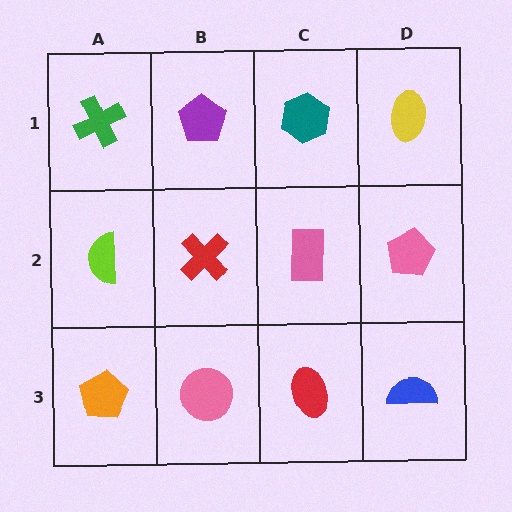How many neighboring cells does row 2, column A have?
3.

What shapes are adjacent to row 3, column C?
A pink rectangle (row 2, column C), a pink circle (row 3, column B), a blue semicircle (row 3, column D).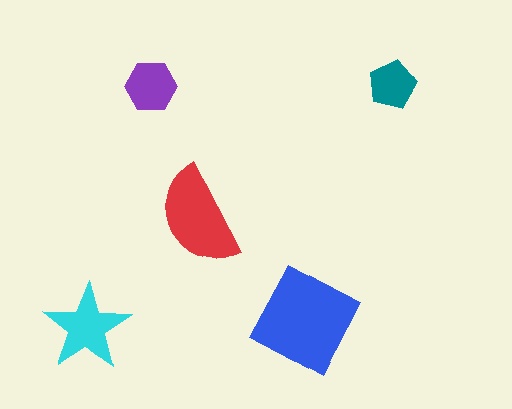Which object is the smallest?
The teal pentagon.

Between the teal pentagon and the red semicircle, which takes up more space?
The red semicircle.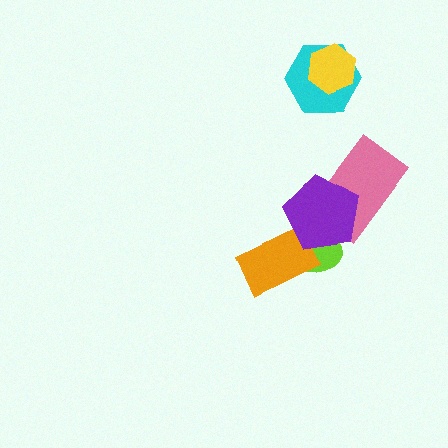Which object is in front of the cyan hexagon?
The yellow hexagon is in front of the cyan hexagon.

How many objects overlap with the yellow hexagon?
1 object overlaps with the yellow hexagon.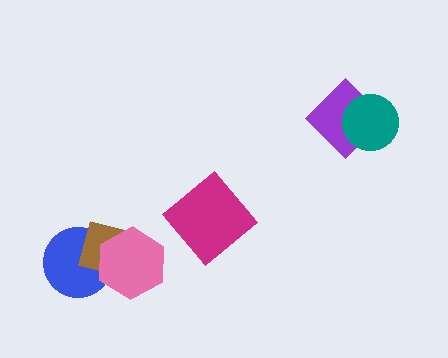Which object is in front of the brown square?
The pink hexagon is in front of the brown square.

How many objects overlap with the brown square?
2 objects overlap with the brown square.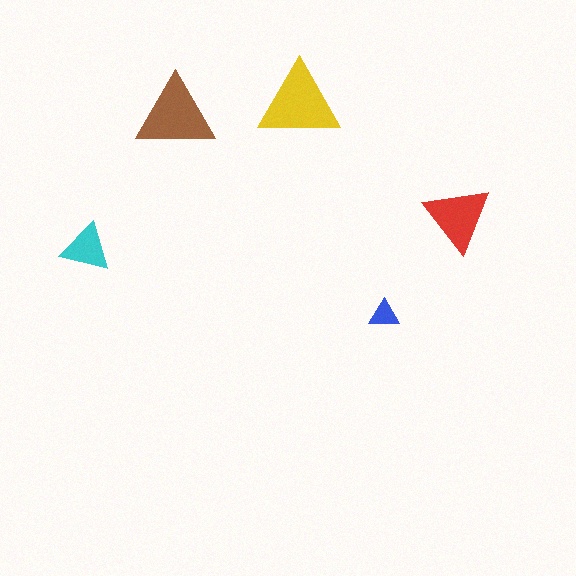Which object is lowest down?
The blue triangle is bottommost.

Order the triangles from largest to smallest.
the yellow one, the brown one, the red one, the cyan one, the blue one.